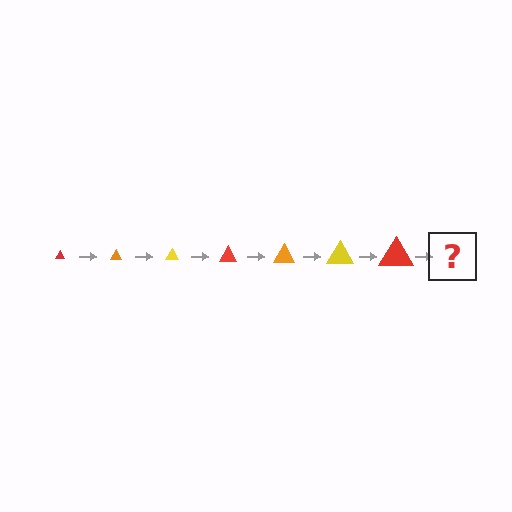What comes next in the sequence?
The next element should be an orange triangle, larger than the previous one.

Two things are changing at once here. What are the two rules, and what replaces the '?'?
The two rules are that the triangle grows larger each step and the color cycles through red, orange, and yellow. The '?' should be an orange triangle, larger than the previous one.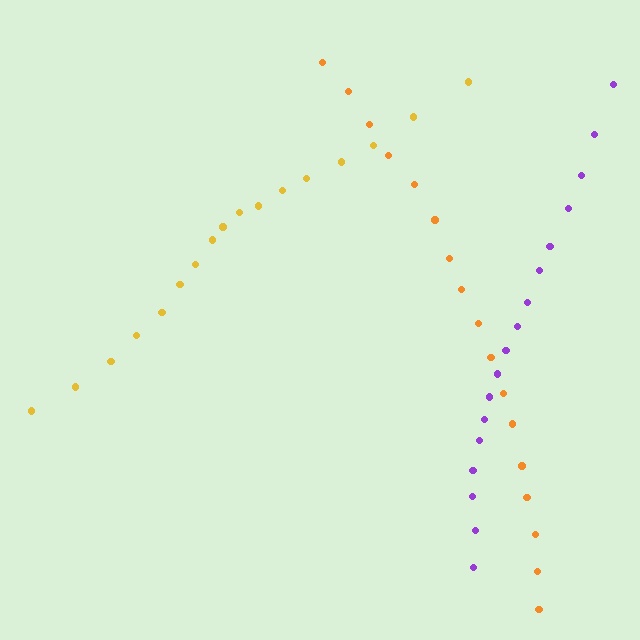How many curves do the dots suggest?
There are 3 distinct paths.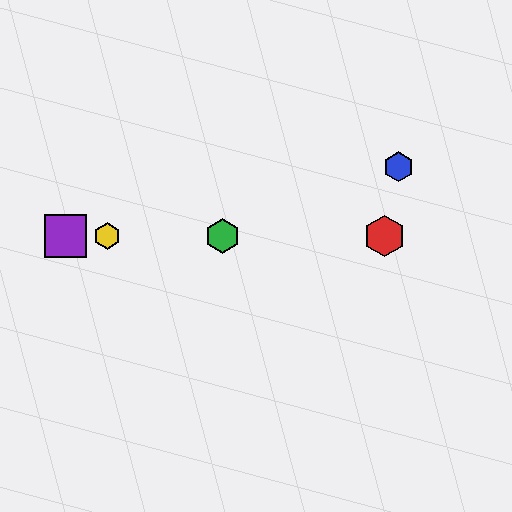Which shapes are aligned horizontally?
The red hexagon, the green hexagon, the yellow hexagon, the purple square are aligned horizontally.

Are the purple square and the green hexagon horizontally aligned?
Yes, both are at y≈236.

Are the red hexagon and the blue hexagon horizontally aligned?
No, the red hexagon is at y≈236 and the blue hexagon is at y≈167.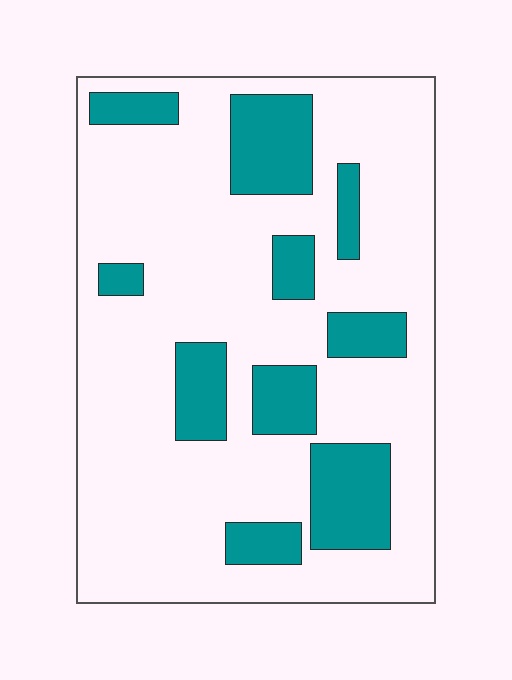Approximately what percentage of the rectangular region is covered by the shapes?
Approximately 25%.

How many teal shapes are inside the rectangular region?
10.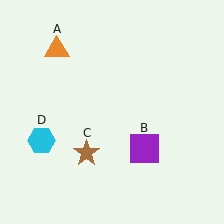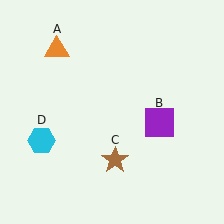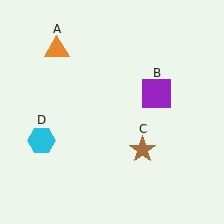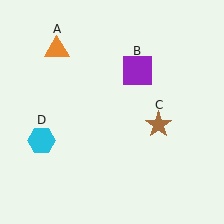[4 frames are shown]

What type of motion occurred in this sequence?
The purple square (object B), brown star (object C) rotated counterclockwise around the center of the scene.